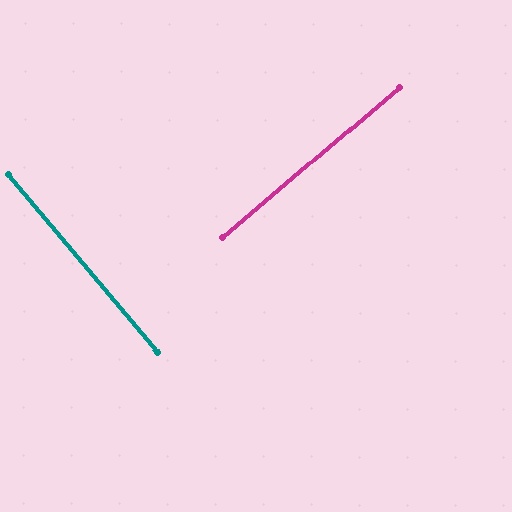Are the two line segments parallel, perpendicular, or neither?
Perpendicular — they meet at approximately 90°.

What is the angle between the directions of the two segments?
Approximately 90 degrees.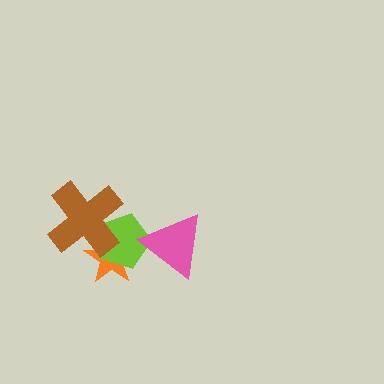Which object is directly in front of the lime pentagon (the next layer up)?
The pink triangle is directly in front of the lime pentagon.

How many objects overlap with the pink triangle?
1 object overlaps with the pink triangle.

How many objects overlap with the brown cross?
2 objects overlap with the brown cross.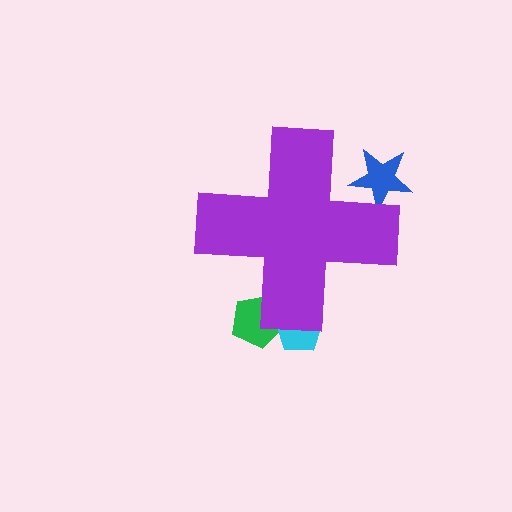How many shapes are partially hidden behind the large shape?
3 shapes are partially hidden.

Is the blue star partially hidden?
Yes, the blue star is partially hidden behind the purple cross.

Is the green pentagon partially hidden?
Yes, the green pentagon is partially hidden behind the purple cross.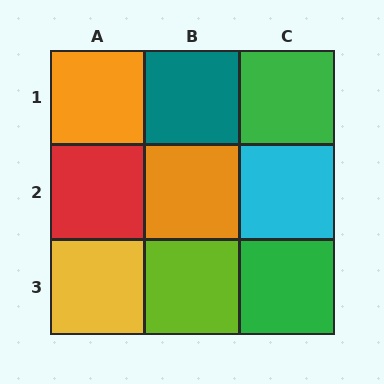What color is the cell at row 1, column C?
Green.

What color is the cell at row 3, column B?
Lime.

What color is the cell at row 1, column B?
Teal.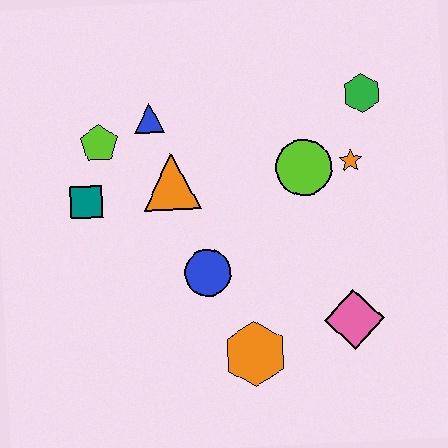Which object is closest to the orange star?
The lime circle is closest to the orange star.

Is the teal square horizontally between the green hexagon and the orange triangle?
No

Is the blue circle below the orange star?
Yes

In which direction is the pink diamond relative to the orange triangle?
The pink diamond is to the right of the orange triangle.